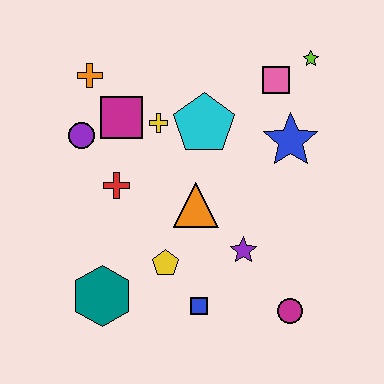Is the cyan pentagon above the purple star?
Yes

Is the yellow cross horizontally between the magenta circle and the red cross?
Yes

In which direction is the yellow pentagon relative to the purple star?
The yellow pentagon is to the left of the purple star.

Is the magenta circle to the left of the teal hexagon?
No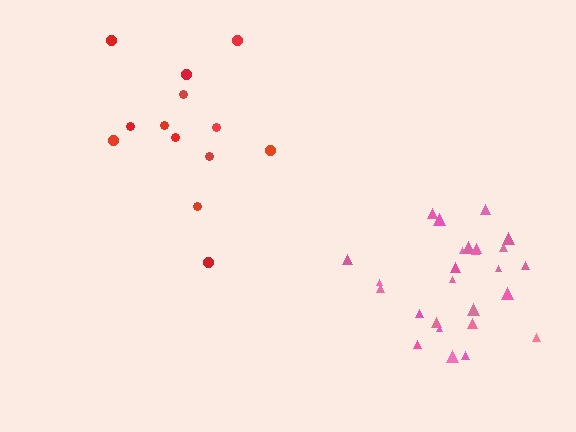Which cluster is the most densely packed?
Pink.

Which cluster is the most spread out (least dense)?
Red.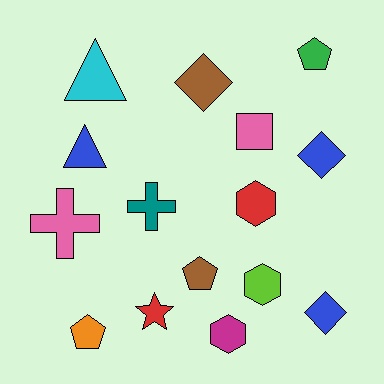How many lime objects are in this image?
There is 1 lime object.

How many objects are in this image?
There are 15 objects.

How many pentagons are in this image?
There are 3 pentagons.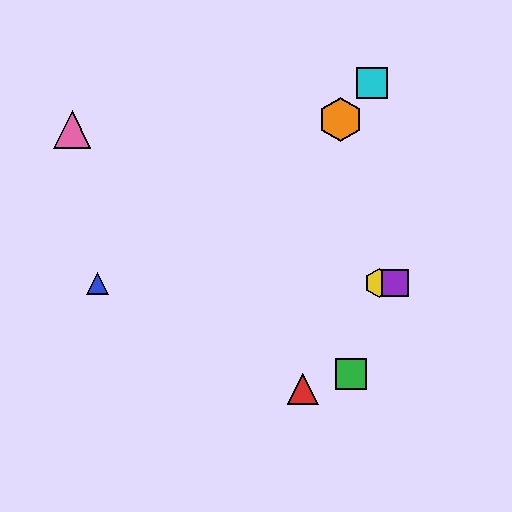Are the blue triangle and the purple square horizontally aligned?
Yes, both are at y≈283.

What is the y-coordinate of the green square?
The green square is at y≈374.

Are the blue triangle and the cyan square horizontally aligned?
No, the blue triangle is at y≈283 and the cyan square is at y≈83.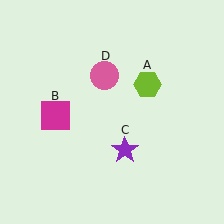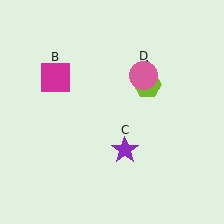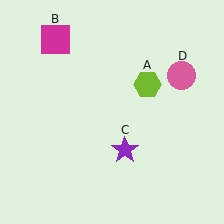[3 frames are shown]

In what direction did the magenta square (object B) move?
The magenta square (object B) moved up.